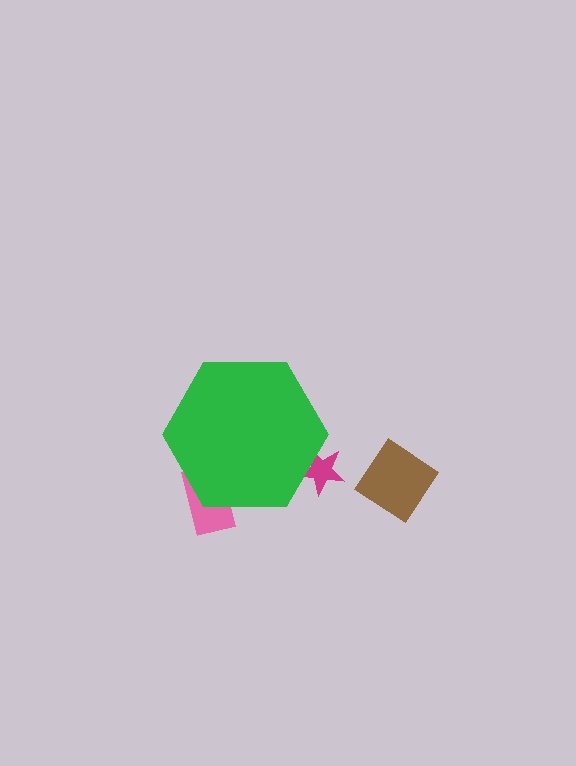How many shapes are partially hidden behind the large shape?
2 shapes are partially hidden.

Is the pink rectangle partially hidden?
Yes, the pink rectangle is partially hidden behind the green hexagon.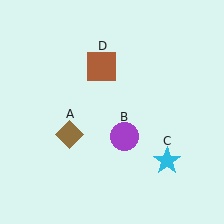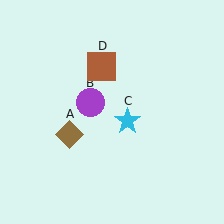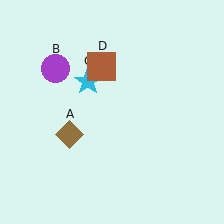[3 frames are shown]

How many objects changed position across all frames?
2 objects changed position: purple circle (object B), cyan star (object C).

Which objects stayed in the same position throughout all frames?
Brown diamond (object A) and brown square (object D) remained stationary.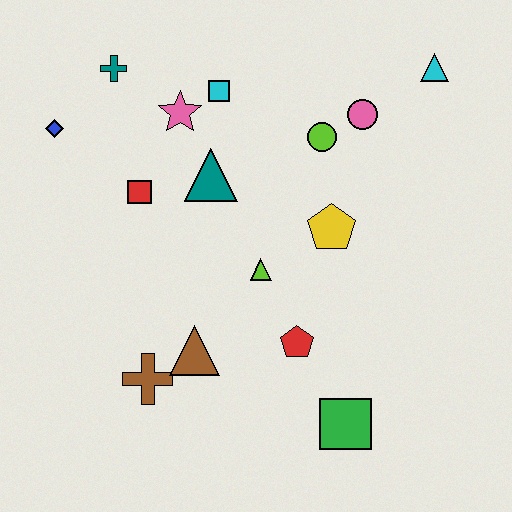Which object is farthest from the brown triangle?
The cyan triangle is farthest from the brown triangle.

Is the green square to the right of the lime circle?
Yes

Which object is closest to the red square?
The teal triangle is closest to the red square.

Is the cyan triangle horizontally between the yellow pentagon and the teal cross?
No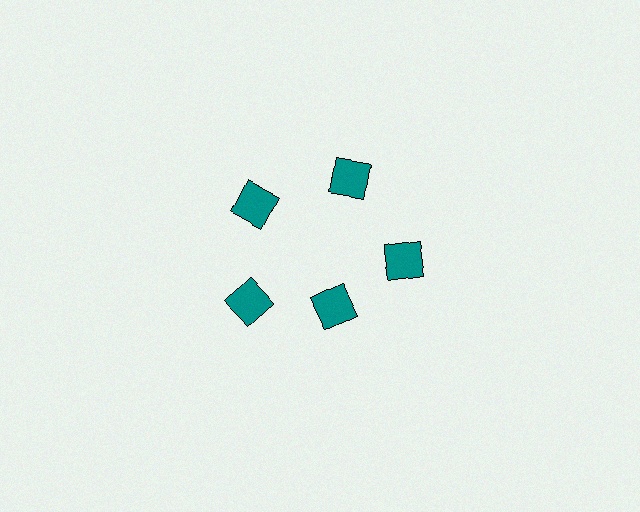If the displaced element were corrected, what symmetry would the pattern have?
It would have 5-fold rotational symmetry — the pattern would map onto itself every 72 degrees.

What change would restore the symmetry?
The symmetry would be restored by moving it outward, back onto the ring so that all 5 squares sit at equal angles and equal distance from the center.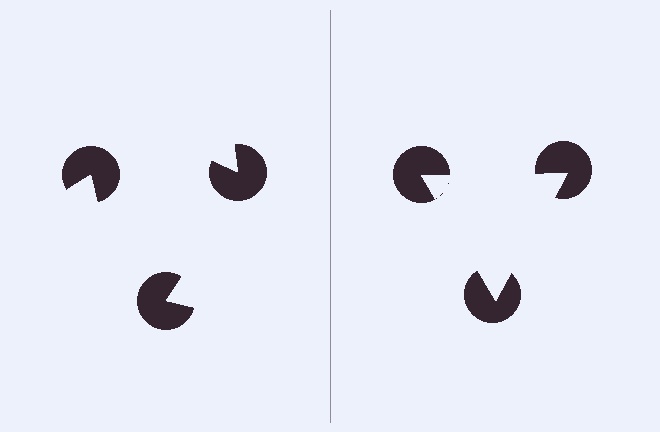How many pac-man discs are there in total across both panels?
6 — 3 on each side.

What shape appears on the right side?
An illusory triangle.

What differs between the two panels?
The pac-man discs are positioned identically on both sides; only the wedge orientations differ. On the right they align to a triangle; on the left they are misaligned.